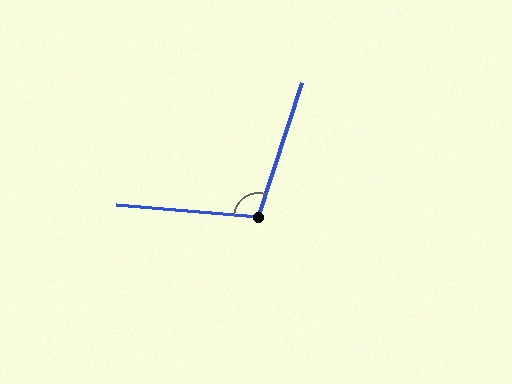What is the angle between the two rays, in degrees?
Approximately 103 degrees.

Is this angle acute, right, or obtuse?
It is obtuse.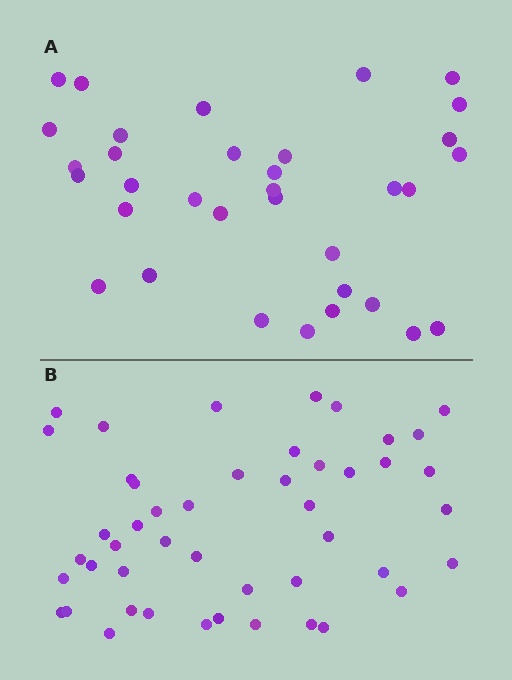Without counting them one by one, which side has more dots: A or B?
Region B (the bottom region) has more dots.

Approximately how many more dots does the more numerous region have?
Region B has approximately 15 more dots than region A.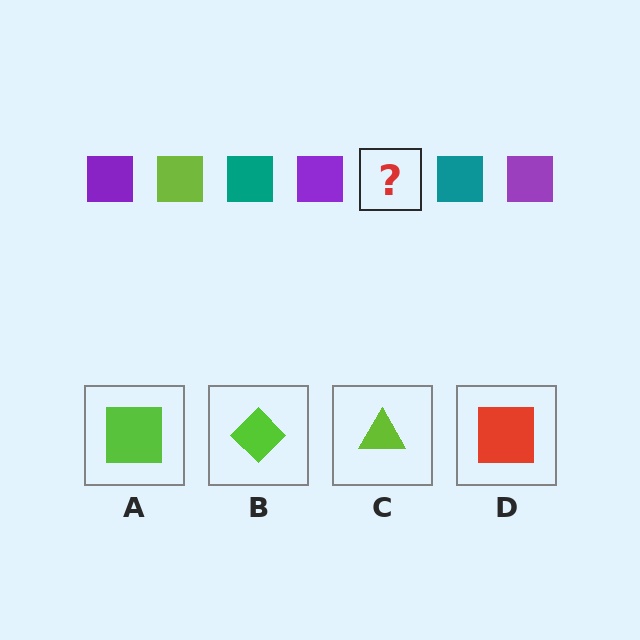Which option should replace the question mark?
Option A.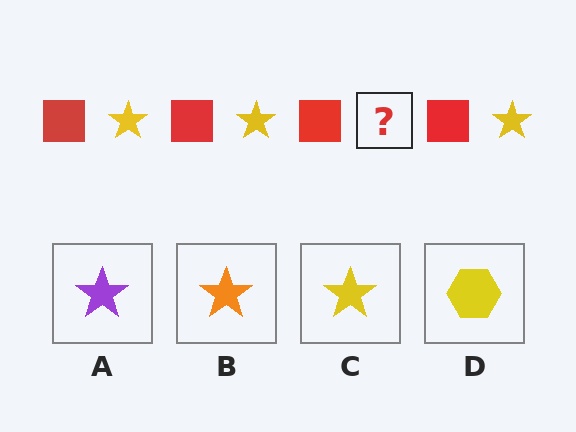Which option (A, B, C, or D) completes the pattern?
C.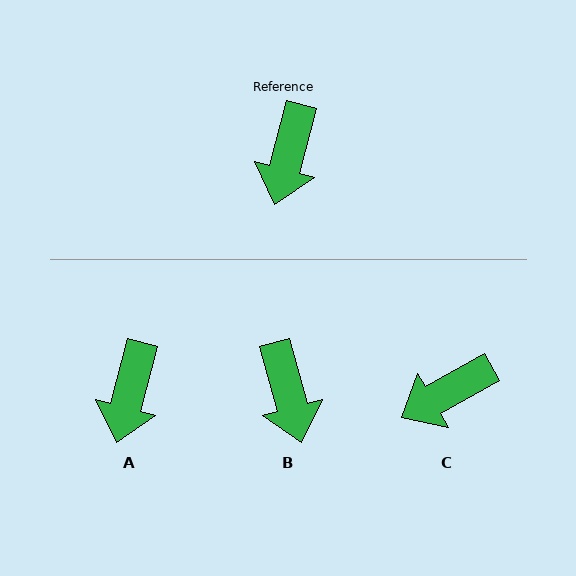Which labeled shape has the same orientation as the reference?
A.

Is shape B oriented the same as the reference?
No, it is off by about 30 degrees.